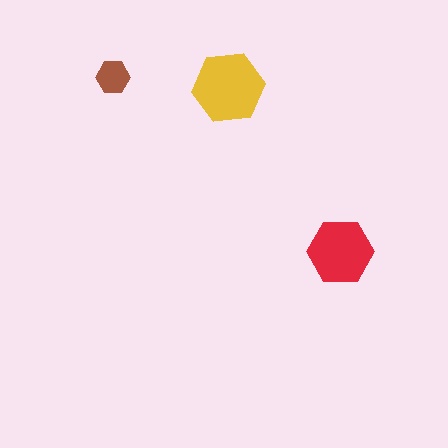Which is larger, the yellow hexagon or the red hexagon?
The yellow one.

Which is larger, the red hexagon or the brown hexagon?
The red one.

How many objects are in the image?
There are 3 objects in the image.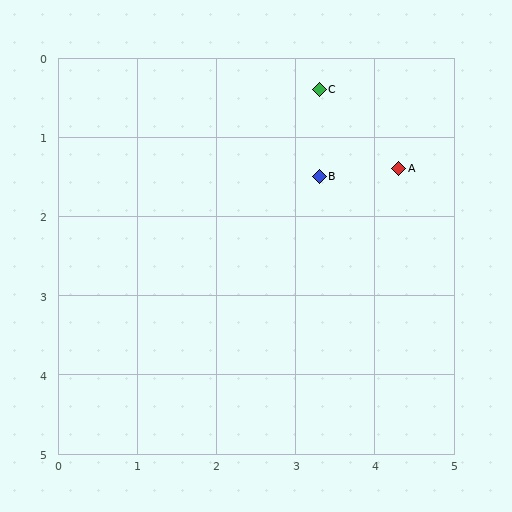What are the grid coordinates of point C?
Point C is at approximately (3.3, 0.4).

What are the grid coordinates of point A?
Point A is at approximately (4.3, 1.4).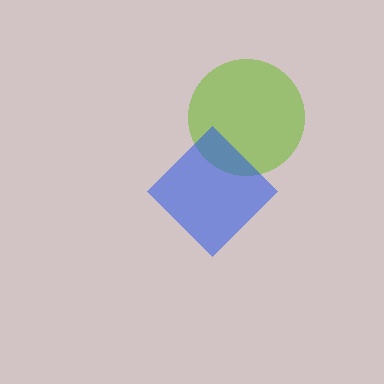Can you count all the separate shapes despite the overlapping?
Yes, there are 2 separate shapes.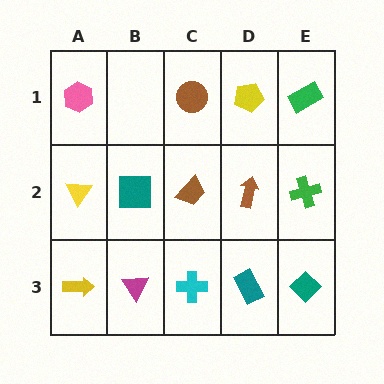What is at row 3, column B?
A magenta triangle.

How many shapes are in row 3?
5 shapes.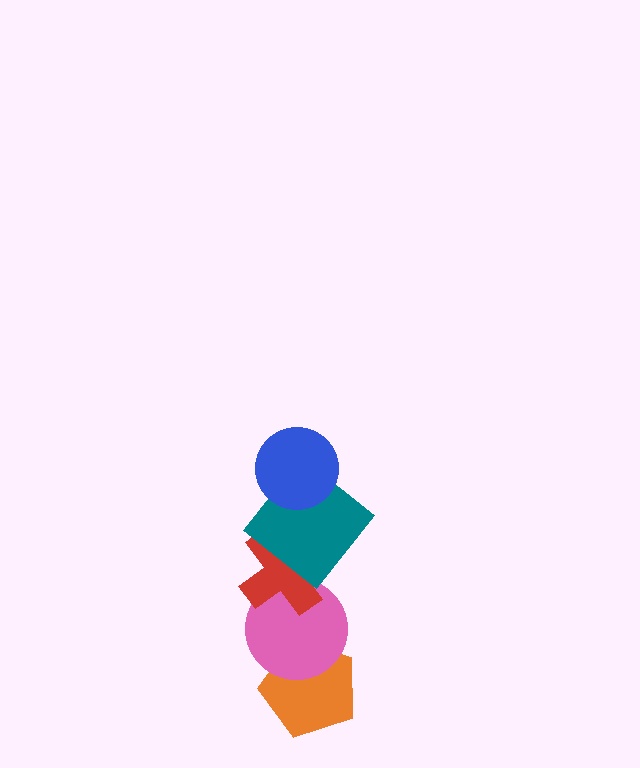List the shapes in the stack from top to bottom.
From top to bottom: the blue circle, the teal diamond, the red cross, the pink circle, the orange pentagon.